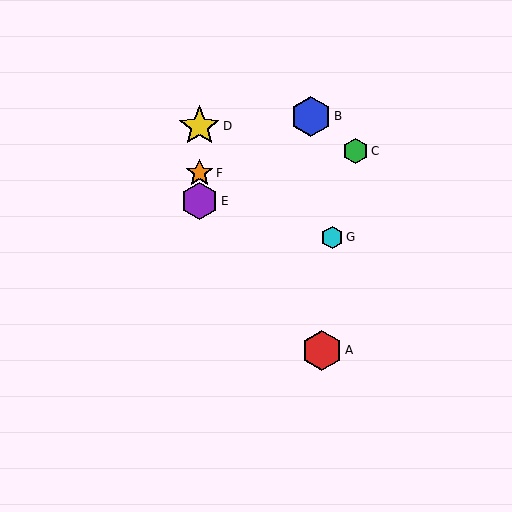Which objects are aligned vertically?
Objects D, E, F are aligned vertically.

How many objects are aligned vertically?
3 objects (D, E, F) are aligned vertically.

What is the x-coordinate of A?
Object A is at x≈322.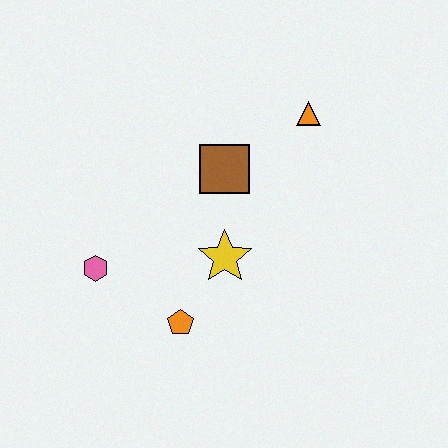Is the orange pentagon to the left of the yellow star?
Yes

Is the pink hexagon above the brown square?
No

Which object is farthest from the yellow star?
The orange triangle is farthest from the yellow star.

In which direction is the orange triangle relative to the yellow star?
The orange triangle is above the yellow star.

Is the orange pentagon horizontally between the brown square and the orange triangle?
No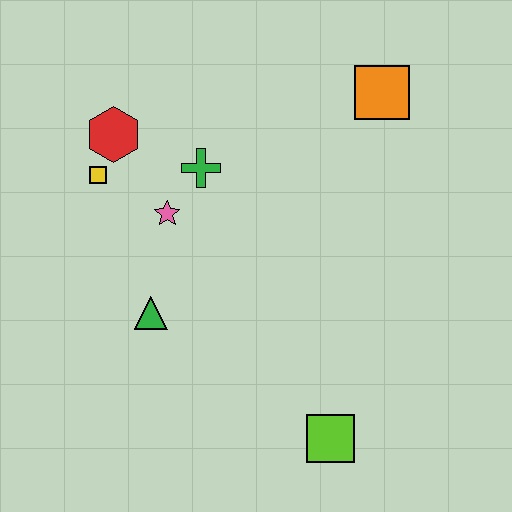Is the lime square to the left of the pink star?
No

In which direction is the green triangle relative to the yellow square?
The green triangle is below the yellow square.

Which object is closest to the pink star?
The green cross is closest to the pink star.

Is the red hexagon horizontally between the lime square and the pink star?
No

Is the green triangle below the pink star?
Yes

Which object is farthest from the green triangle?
The orange square is farthest from the green triangle.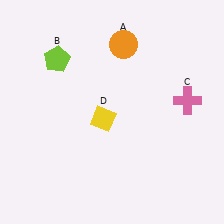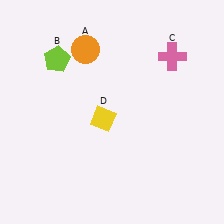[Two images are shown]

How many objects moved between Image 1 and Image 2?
2 objects moved between the two images.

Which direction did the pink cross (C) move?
The pink cross (C) moved up.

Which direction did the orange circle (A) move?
The orange circle (A) moved left.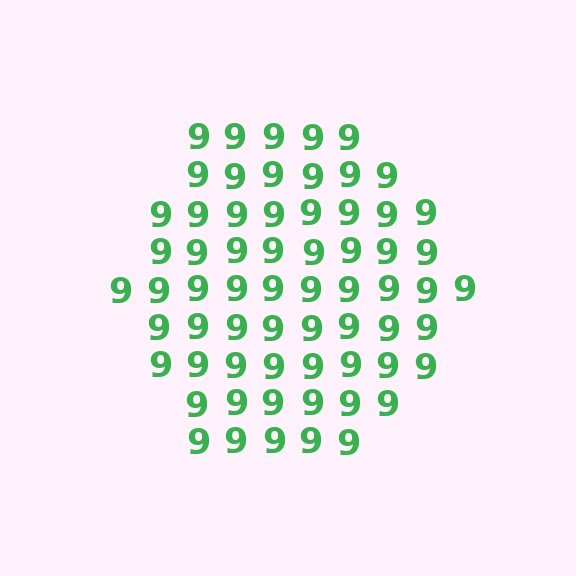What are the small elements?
The small elements are digit 9's.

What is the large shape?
The large shape is a hexagon.